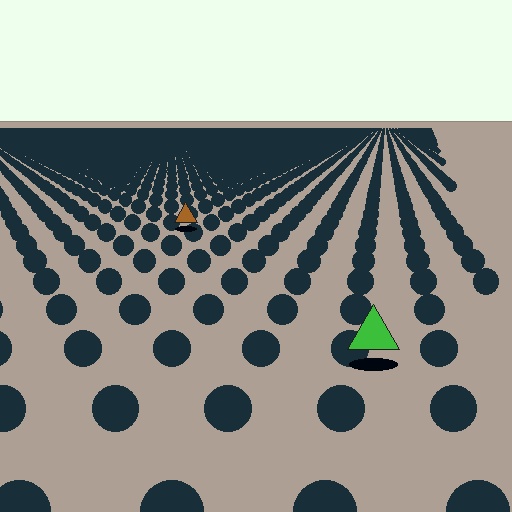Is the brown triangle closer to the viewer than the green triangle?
No. The green triangle is closer — you can tell from the texture gradient: the ground texture is coarser near it.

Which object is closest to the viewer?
The green triangle is closest. The texture marks near it are larger and more spread out.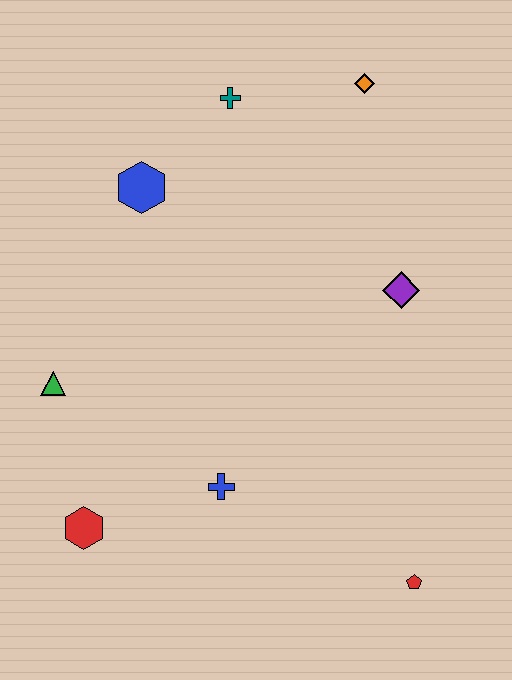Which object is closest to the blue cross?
The red hexagon is closest to the blue cross.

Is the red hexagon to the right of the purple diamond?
No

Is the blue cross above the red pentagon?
Yes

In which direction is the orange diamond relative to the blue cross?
The orange diamond is above the blue cross.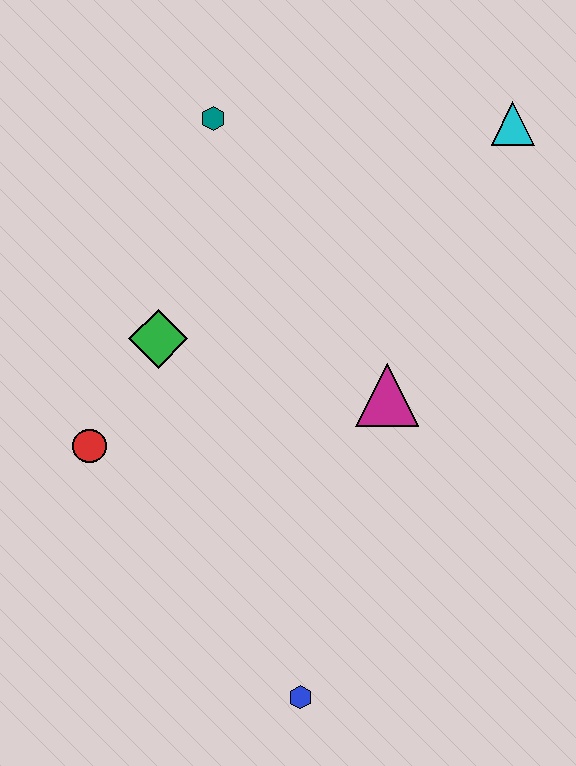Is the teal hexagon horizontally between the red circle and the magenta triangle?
Yes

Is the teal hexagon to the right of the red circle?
Yes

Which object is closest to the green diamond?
The red circle is closest to the green diamond.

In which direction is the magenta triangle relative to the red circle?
The magenta triangle is to the right of the red circle.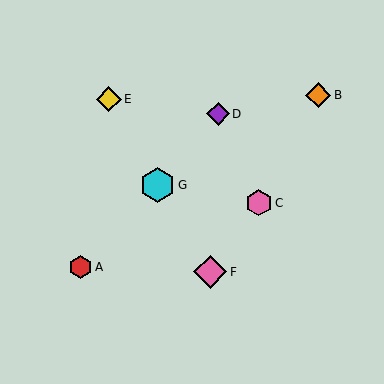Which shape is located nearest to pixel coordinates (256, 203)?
The pink hexagon (labeled C) at (259, 203) is nearest to that location.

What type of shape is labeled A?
Shape A is a red hexagon.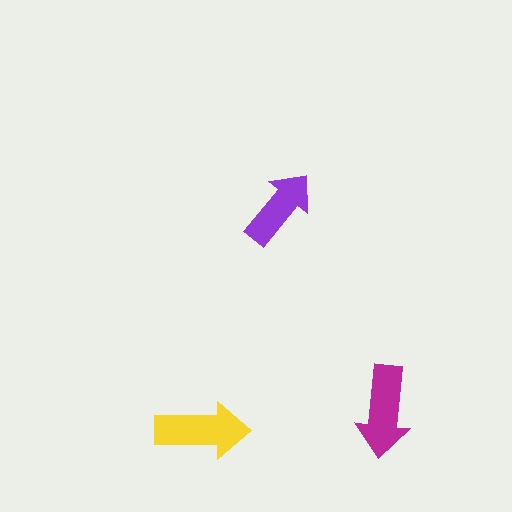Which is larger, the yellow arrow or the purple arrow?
The yellow one.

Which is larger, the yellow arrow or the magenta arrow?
The yellow one.